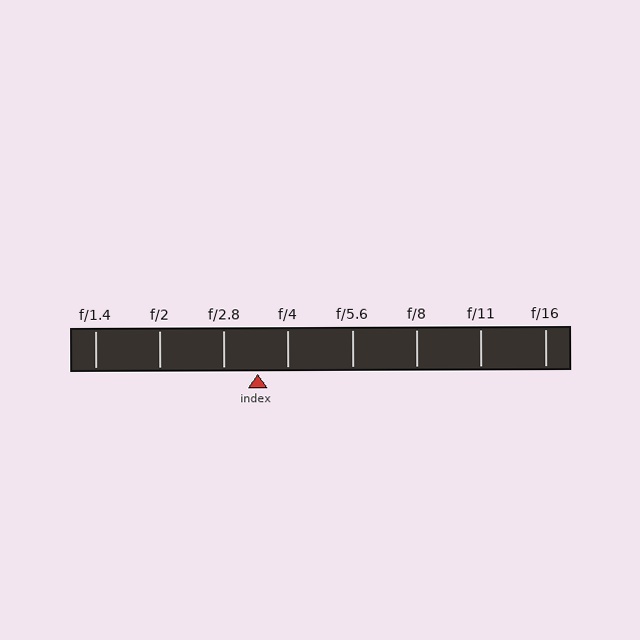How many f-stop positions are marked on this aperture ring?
There are 8 f-stop positions marked.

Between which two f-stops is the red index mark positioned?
The index mark is between f/2.8 and f/4.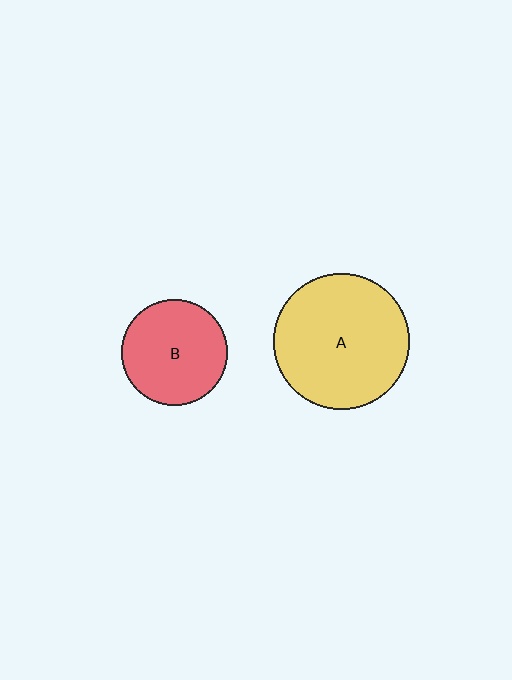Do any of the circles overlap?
No, none of the circles overlap.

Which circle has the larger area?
Circle A (yellow).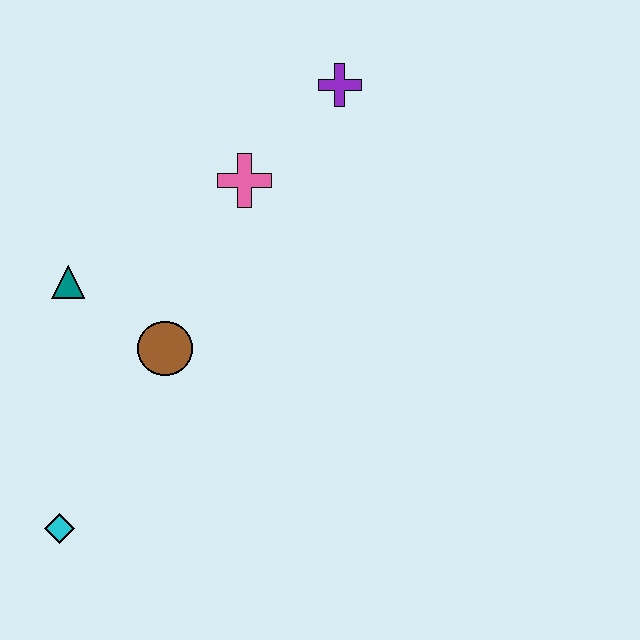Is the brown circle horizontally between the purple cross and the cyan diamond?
Yes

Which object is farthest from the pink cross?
The cyan diamond is farthest from the pink cross.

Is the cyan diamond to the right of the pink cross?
No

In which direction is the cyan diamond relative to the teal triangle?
The cyan diamond is below the teal triangle.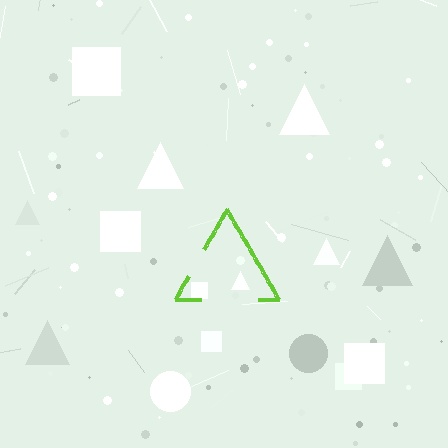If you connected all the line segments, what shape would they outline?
They would outline a triangle.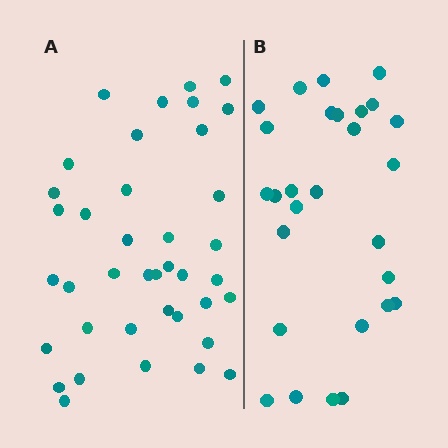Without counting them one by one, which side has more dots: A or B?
Region A (the left region) has more dots.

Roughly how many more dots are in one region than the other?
Region A has roughly 12 or so more dots than region B.